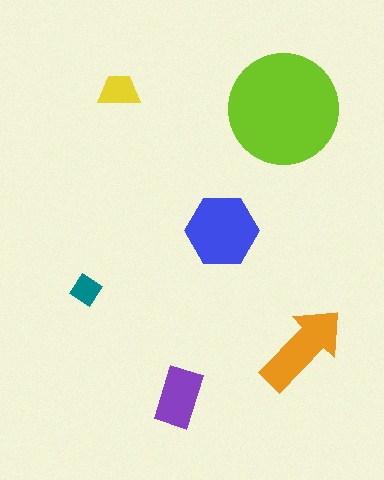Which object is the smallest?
The teal diamond.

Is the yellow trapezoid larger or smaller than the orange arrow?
Smaller.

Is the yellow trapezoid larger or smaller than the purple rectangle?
Smaller.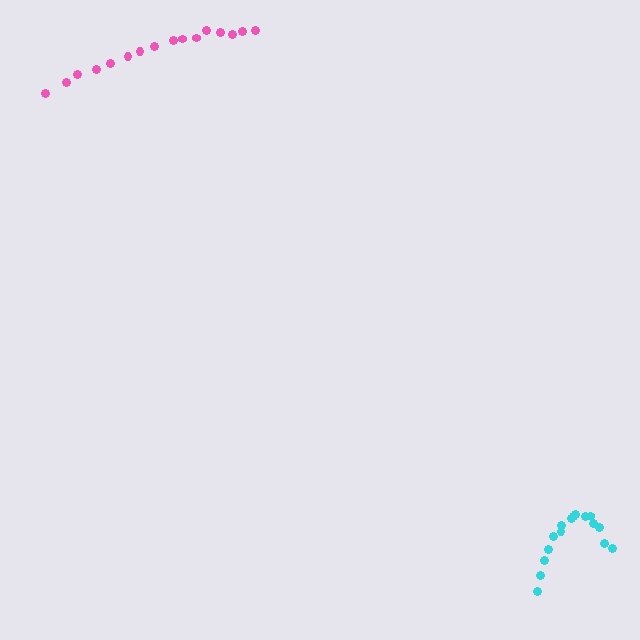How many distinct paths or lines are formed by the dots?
There are 2 distinct paths.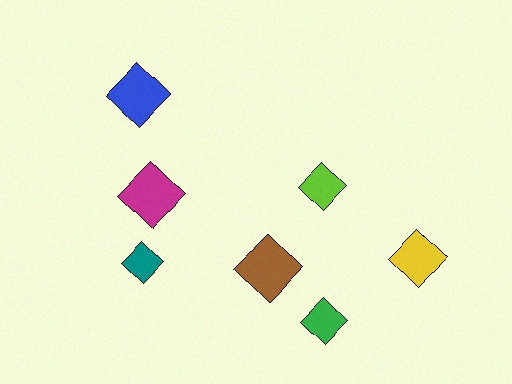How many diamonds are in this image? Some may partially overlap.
There are 7 diamonds.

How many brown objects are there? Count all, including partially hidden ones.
There is 1 brown object.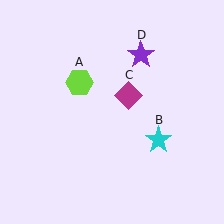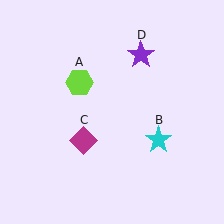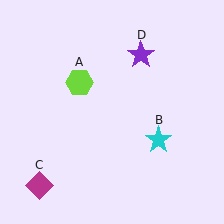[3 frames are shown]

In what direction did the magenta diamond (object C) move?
The magenta diamond (object C) moved down and to the left.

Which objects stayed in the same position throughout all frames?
Lime hexagon (object A) and cyan star (object B) and purple star (object D) remained stationary.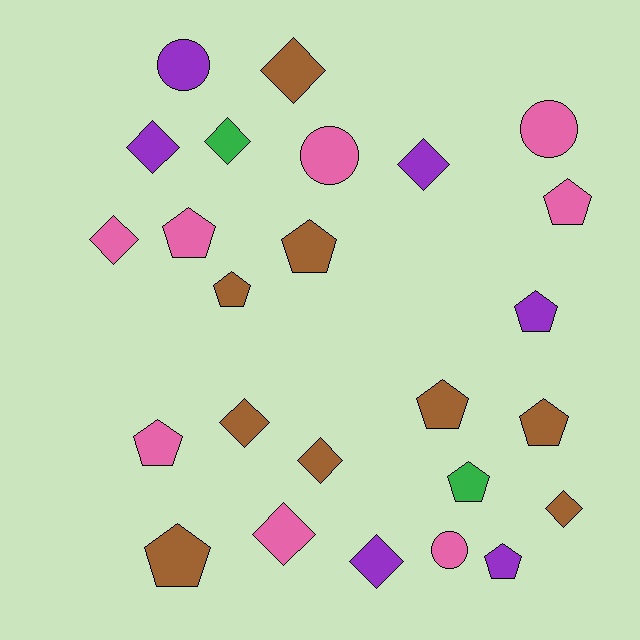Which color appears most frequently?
Brown, with 9 objects.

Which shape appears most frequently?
Pentagon, with 11 objects.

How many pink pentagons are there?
There are 3 pink pentagons.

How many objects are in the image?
There are 25 objects.